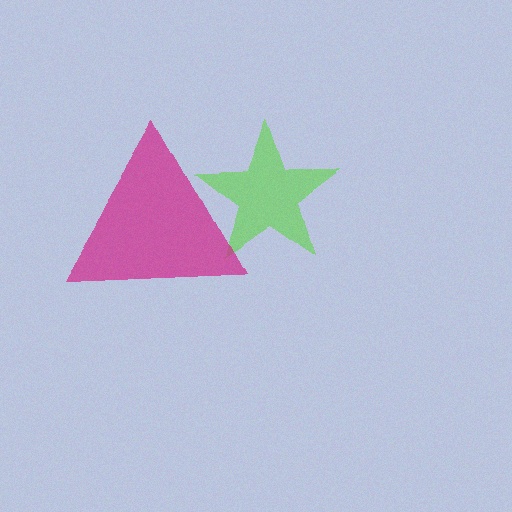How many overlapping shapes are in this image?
There are 2 overlapping shapes in the image.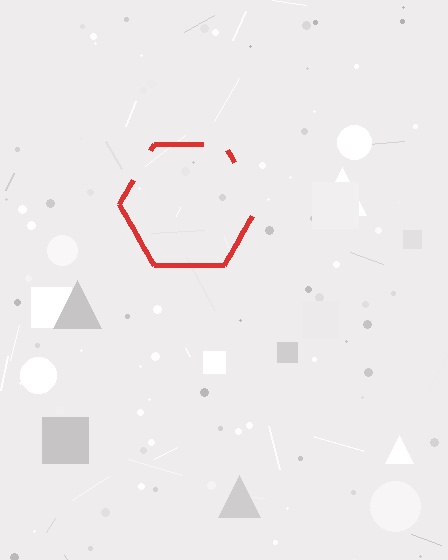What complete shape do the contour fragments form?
The contour fragments form a hexagon.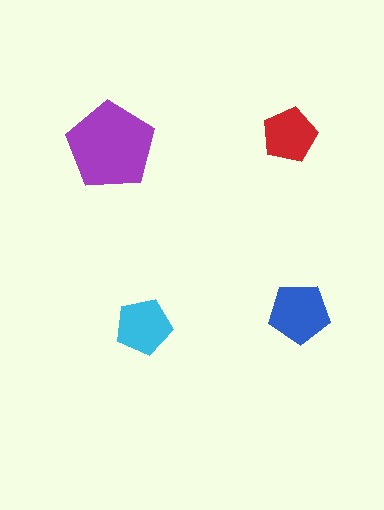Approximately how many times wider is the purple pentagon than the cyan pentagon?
About 1.5 times wider.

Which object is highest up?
The red pentagon is topmost.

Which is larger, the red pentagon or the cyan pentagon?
The cyan one.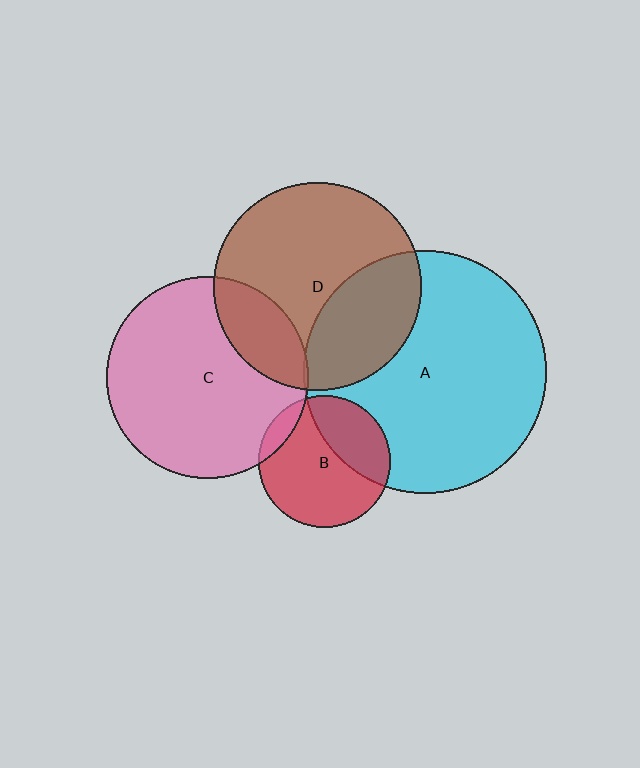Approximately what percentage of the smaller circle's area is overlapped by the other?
Approximately 10%.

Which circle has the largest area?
Circle A (cyan).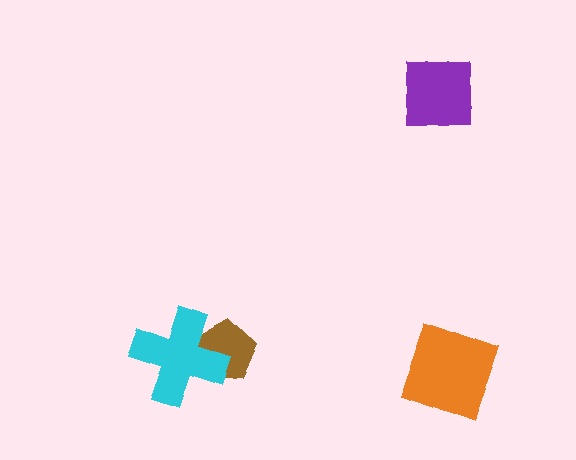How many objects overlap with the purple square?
0 objects overlap with the purple square.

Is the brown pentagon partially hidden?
Yes, it is partially covered by another shape.